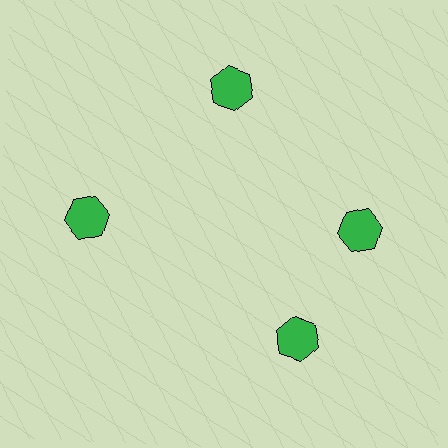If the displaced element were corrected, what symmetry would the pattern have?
It would have 4-fold rotational symmetry — the pattern would map onto itself every 90 degrees.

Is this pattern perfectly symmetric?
No. The 4 green hexagons are arranged in a ring, but one element near the 6 o'clock position is rotated out of alignment along the ring, breaking the 4-fold rotational symmetry.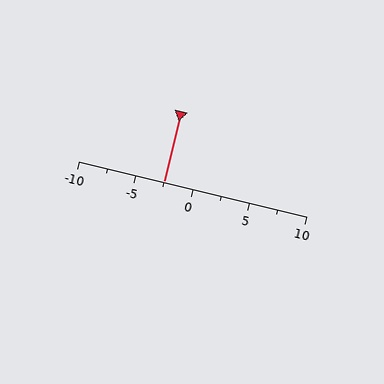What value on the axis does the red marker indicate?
The marker indicates approximately -2.5.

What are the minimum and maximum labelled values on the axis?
The axis runs from -10 to 10.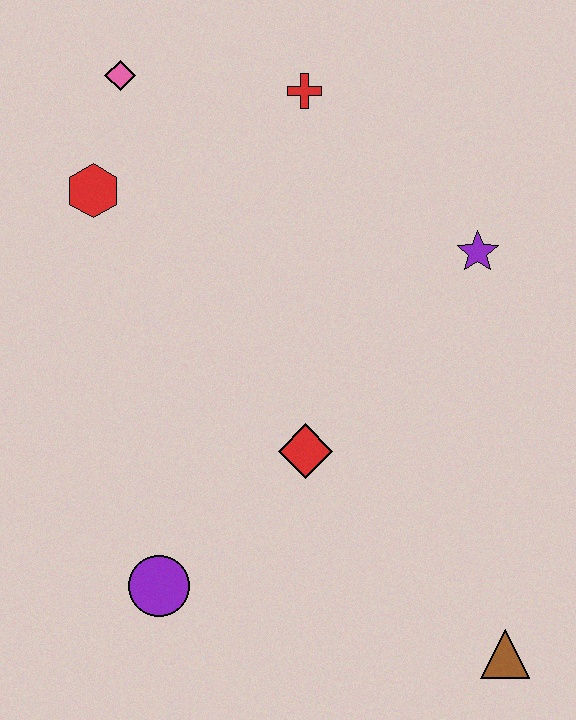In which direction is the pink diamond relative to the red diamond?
The pink diamond is above the red diamond.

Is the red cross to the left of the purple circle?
No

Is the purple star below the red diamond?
No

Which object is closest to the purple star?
The red cross is closest to the purple star.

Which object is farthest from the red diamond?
The pink diamond is farthest from the red diamond.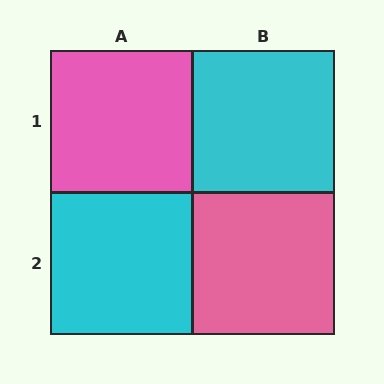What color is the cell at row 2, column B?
Pink.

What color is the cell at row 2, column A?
Cyan.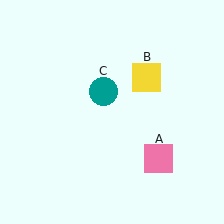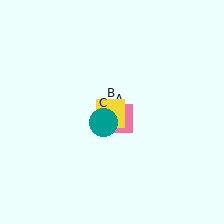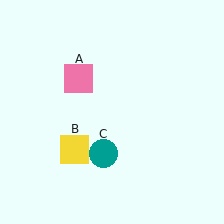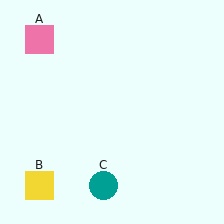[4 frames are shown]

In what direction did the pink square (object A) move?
The pink square (object A) moved up and to the left.